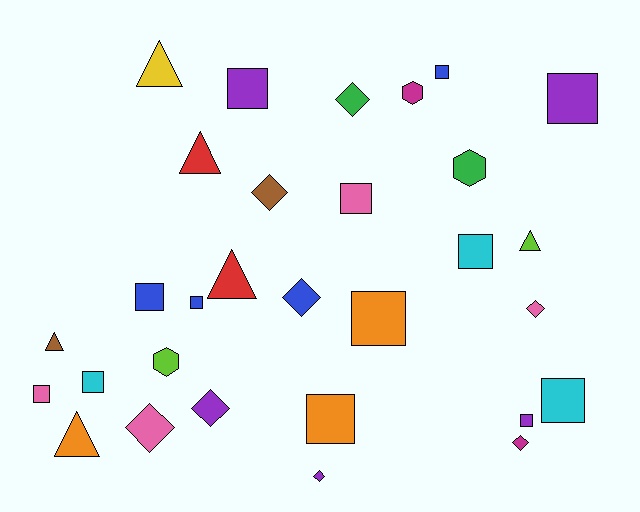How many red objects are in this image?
There are 2 red objects.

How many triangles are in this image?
There are 6 triangles.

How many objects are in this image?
There are 30 objects.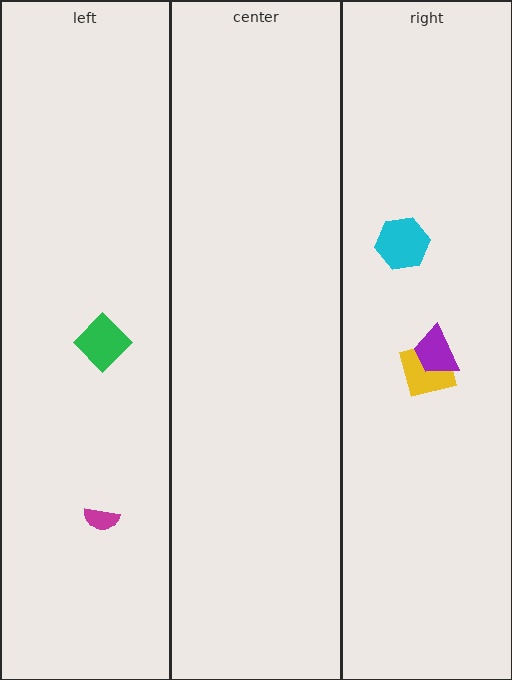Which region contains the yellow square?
The right region.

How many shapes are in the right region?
3.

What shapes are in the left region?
The green diamond, the magenta semicircle.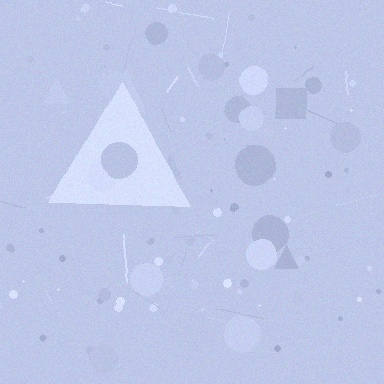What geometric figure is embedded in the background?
A triangle is embedded in the background.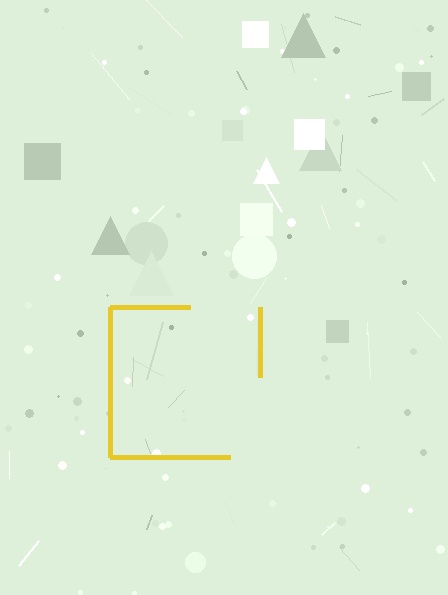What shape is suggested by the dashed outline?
The dashed outline suggests a square.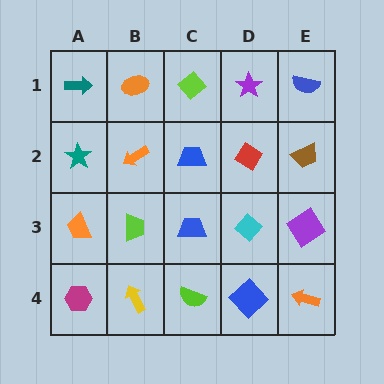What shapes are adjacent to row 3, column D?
A red diamond (row 2, column D), a blue diamond (row 4, column D), a blue trapezoid (row 3, column C), a purple diamond (row 3, column E).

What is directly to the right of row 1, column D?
A blue semicircle.